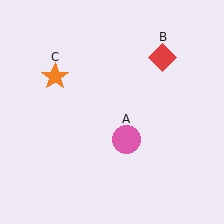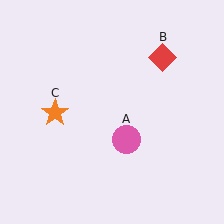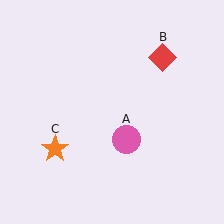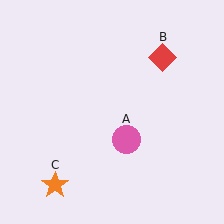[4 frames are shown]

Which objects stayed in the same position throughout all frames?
Pink circle (object A) and red diamond (object B) remained stationary.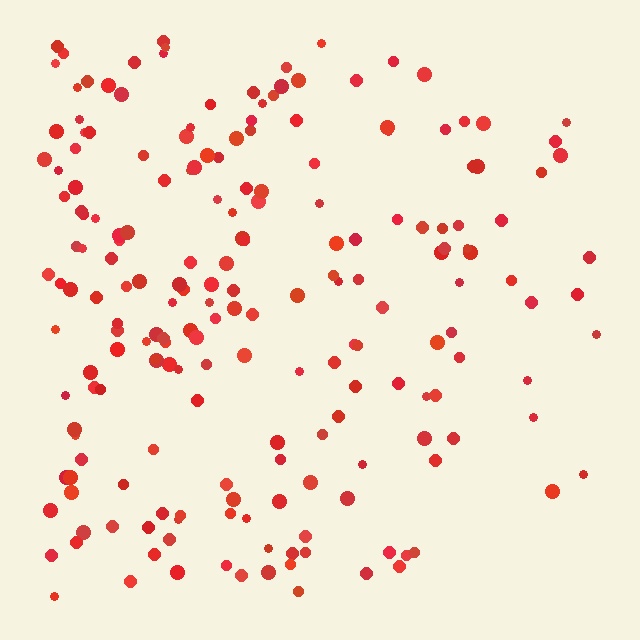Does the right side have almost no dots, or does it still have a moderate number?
Still a moderate number, just noticeably fewer than the left.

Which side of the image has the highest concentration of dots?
The left.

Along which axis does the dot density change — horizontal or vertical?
Horizontal.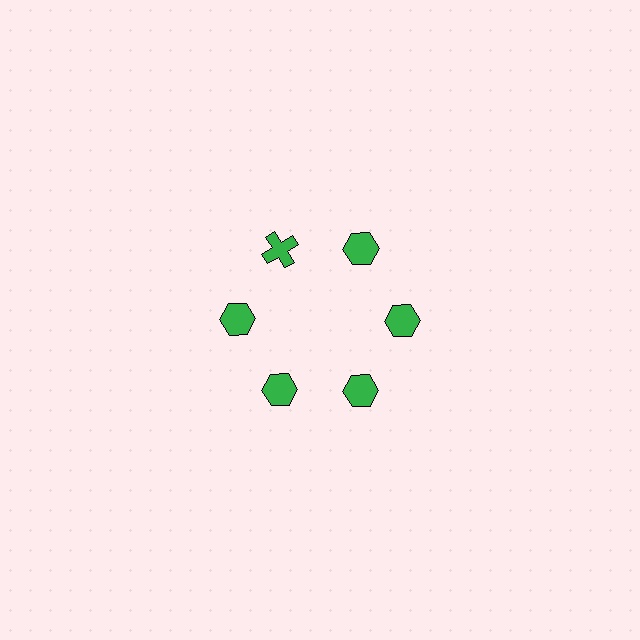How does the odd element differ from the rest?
It has a different shape: cross instead of hexagon.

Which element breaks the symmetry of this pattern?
The green cross at roughly the 11 o'clock position breaks the symmetry. All other shapes are green hexagons.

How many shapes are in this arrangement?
There are 6 shapes arranged in a ring pattern.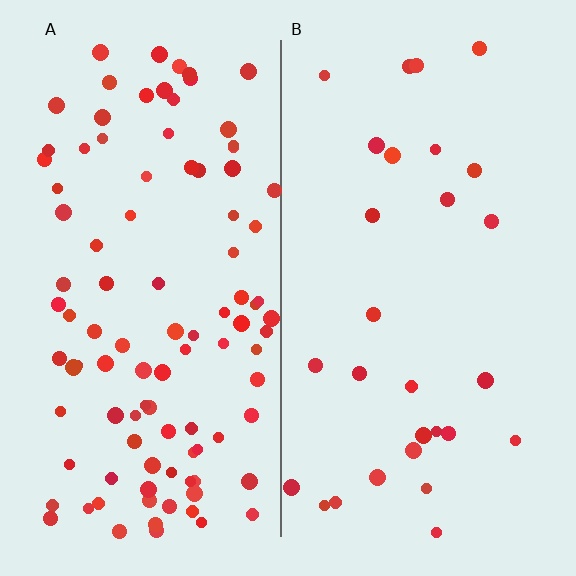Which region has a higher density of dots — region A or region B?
A (the left).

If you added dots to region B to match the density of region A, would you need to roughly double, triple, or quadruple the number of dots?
Approximately quadruple.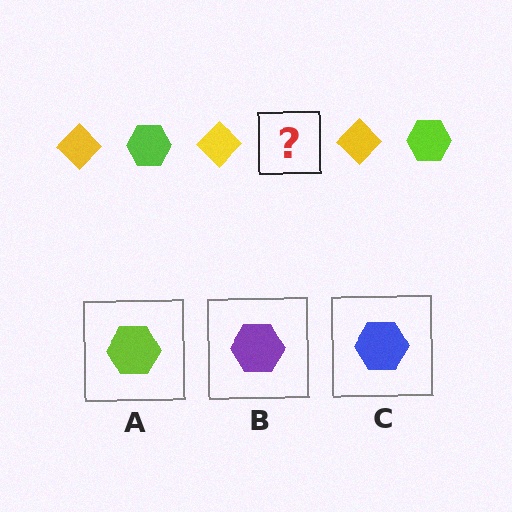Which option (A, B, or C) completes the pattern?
A.